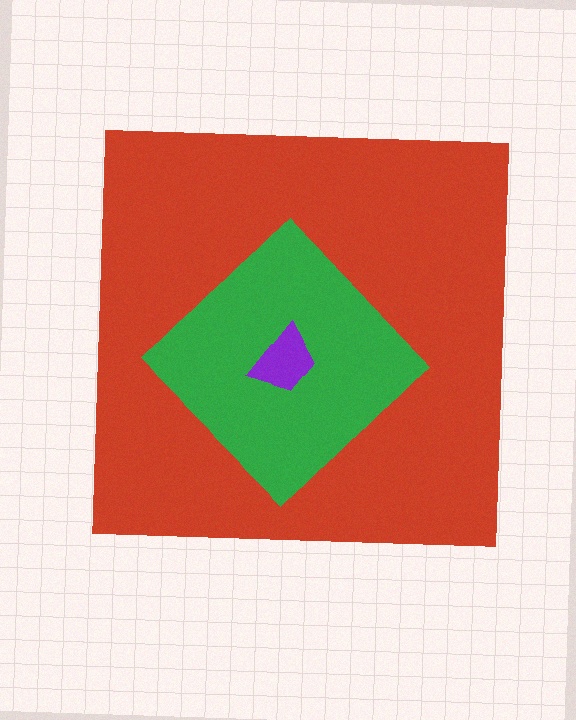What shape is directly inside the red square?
The green diamond.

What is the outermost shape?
The red square.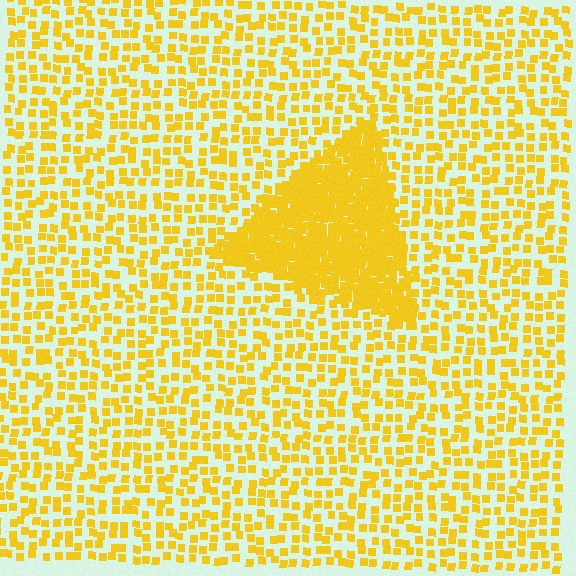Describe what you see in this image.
The image contains small yellow elements arranged at two different densities. A triangle-shaped region is visible where the elements are more densely packed than the surrounding area.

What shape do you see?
I see a triangle.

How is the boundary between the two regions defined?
The boundary is defined by a change in element density (approximately 3.0x ratio). All elements are the same color, size, and shape.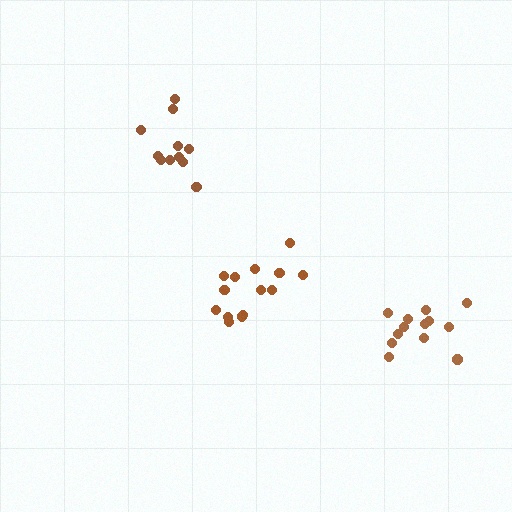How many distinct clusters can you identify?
There are 3 distinct clusters.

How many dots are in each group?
Group 1: 14 dots, Group 2: 13 dots, Group 3: 11 dots (38 total).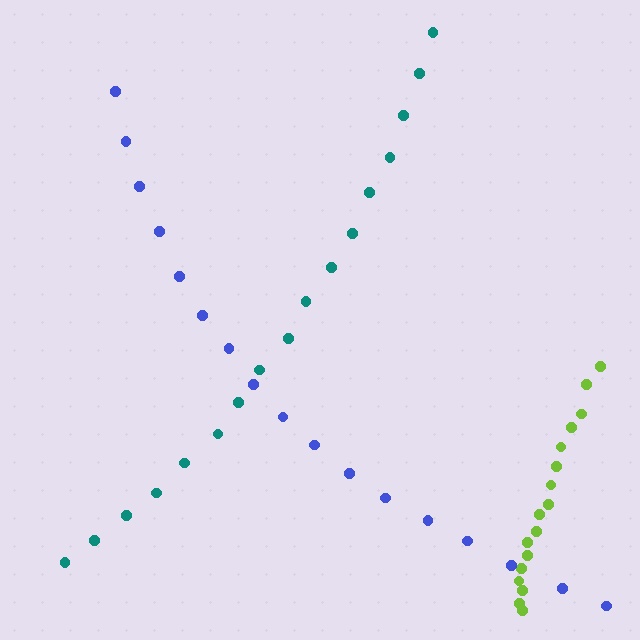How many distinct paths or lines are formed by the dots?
There are 3 distinct paths.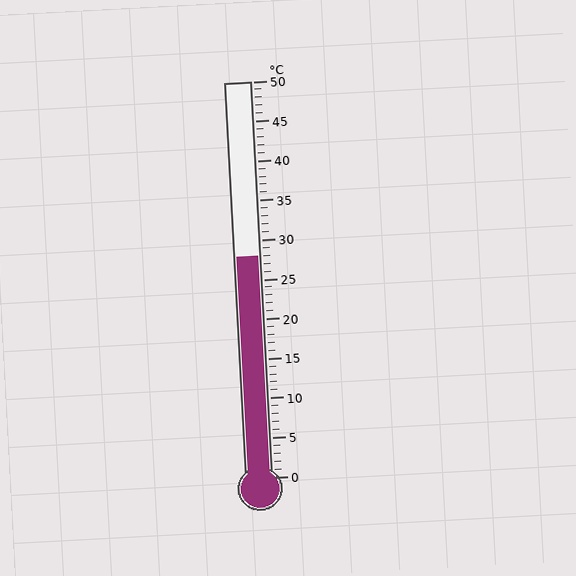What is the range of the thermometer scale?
The thermometer scale ranges from 0°C to 50°C.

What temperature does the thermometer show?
The thermometer shows approximately 28°C.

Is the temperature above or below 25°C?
The temperature is above 25°C.